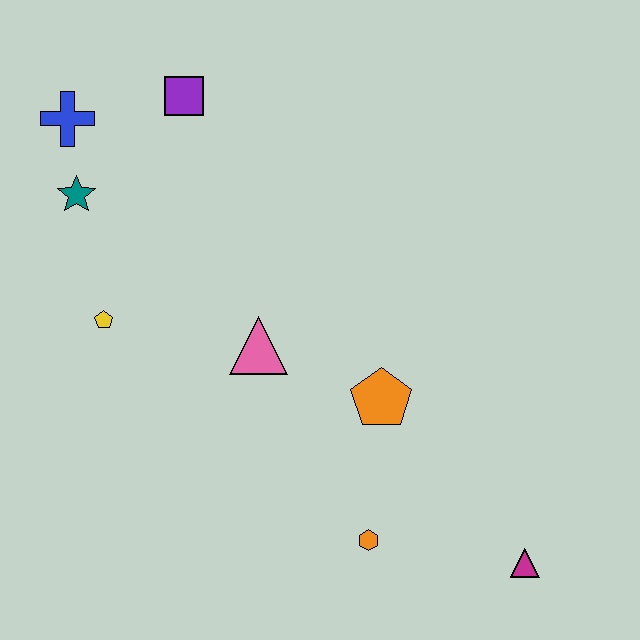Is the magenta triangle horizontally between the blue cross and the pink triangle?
No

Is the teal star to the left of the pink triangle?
Yes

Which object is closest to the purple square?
The blue cross is closest to the purple square.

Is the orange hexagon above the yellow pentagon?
No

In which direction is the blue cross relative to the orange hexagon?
The blue cross is above the orange hexagon.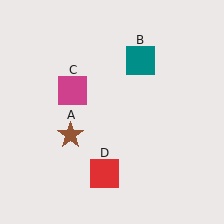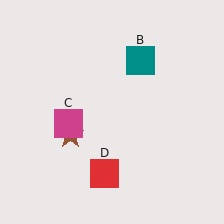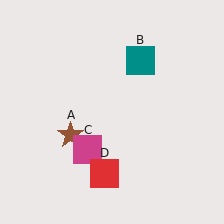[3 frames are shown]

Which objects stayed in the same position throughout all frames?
Brown star (object A) and teal square (object B) and red square (object D) remained stationary.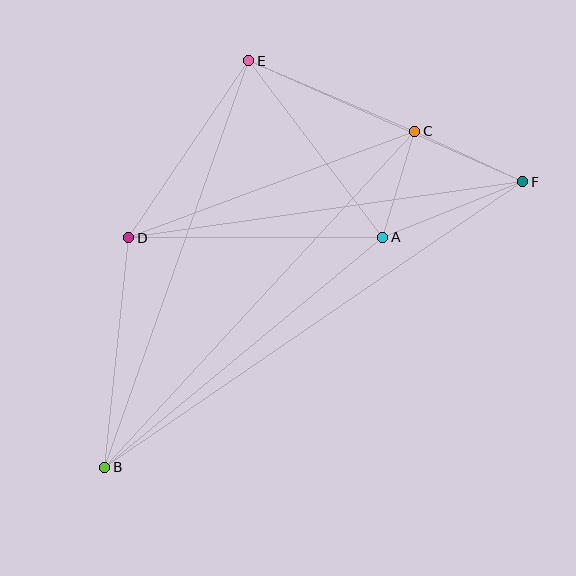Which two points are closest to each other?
Points A and C are closest to each other.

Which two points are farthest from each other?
Points B and F are farthest from each other.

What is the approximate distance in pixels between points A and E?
The distance between A and E is approximately 222 pixels.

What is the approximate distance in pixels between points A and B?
The distance between A and B is approximately 361 pixels.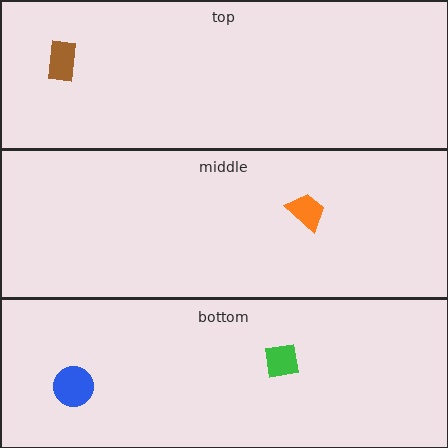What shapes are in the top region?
The brown rectangle.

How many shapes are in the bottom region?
2.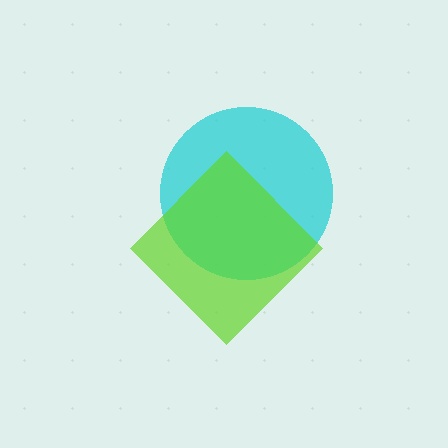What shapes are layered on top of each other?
The layered shapes are: a cyan circle, a lime diamond.